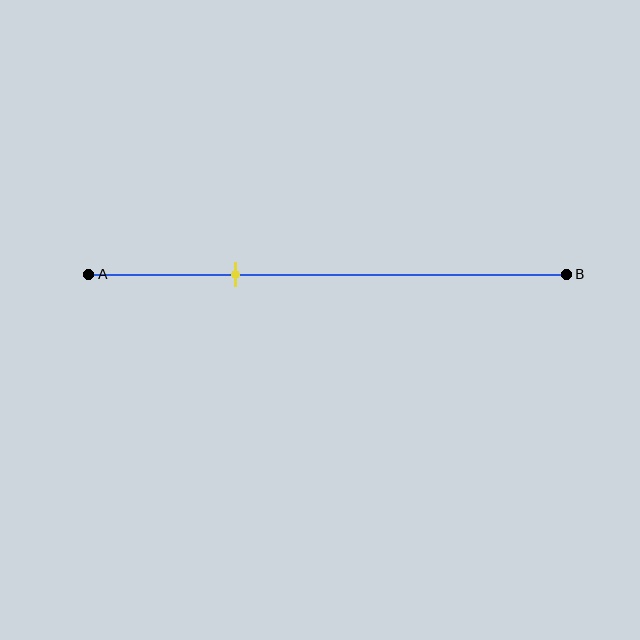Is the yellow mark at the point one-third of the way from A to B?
Yes, the mark is approximately at the one-third point.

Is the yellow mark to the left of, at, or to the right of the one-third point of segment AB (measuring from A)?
The yellow mark is approximately at the one-third point of segment AB.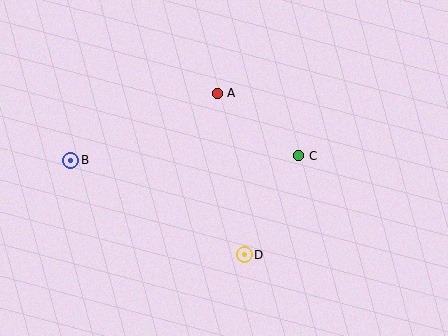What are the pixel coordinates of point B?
Point B is at (71, 160).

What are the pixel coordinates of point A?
Point A is at (217, 93).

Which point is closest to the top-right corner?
Point C is closest to the top-right corner.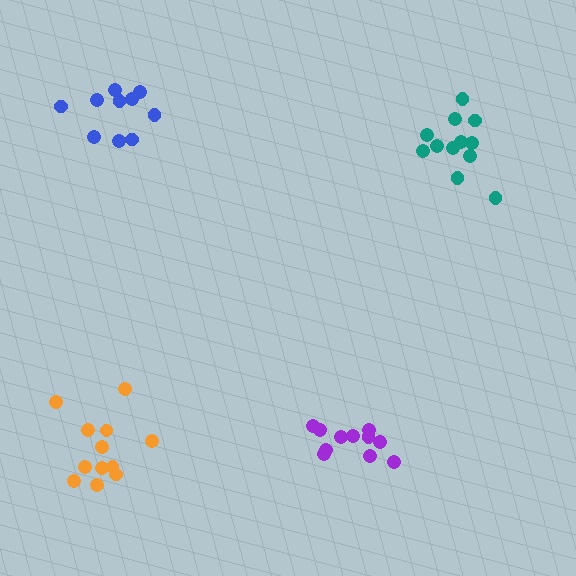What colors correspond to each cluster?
The clusters are colored: purple, teal, orange, blue.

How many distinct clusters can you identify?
There are 4 distinct clusters.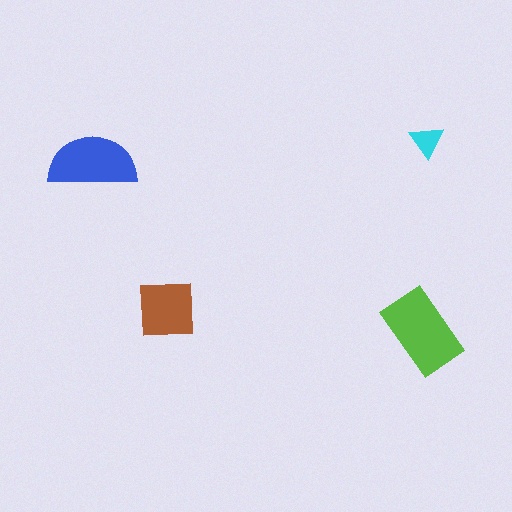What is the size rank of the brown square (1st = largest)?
3rd.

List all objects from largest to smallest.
The lime rectangle, the blue semicircle, the brown square, the cyan triangle.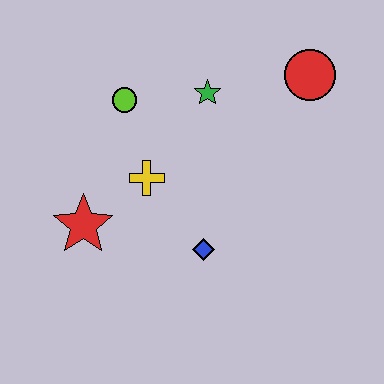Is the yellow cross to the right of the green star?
No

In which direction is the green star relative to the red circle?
The green star is to the left of the red circle.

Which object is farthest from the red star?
The red circle is farthest from the red star.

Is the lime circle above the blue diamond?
Yes